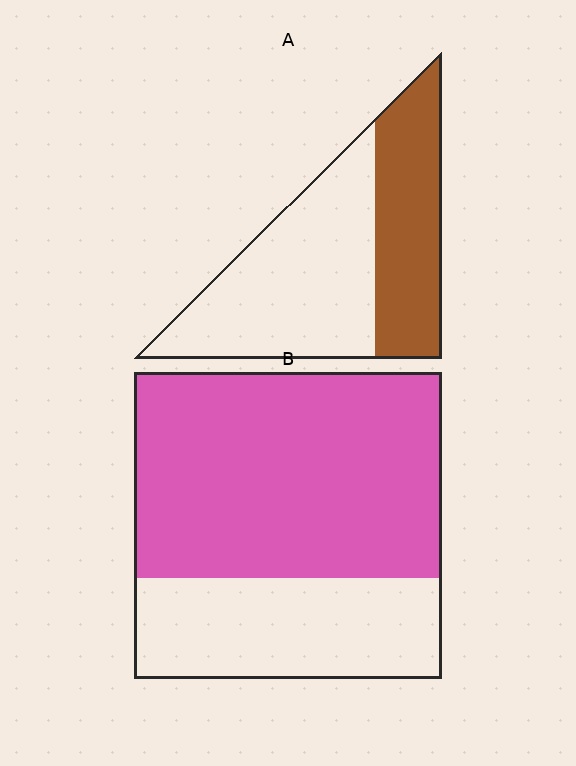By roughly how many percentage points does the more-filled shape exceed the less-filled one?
By roughly 30 percentage points (B over A).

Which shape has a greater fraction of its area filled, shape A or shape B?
Shape B.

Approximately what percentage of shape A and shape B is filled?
A is approximately 40% and B is approximately 65%.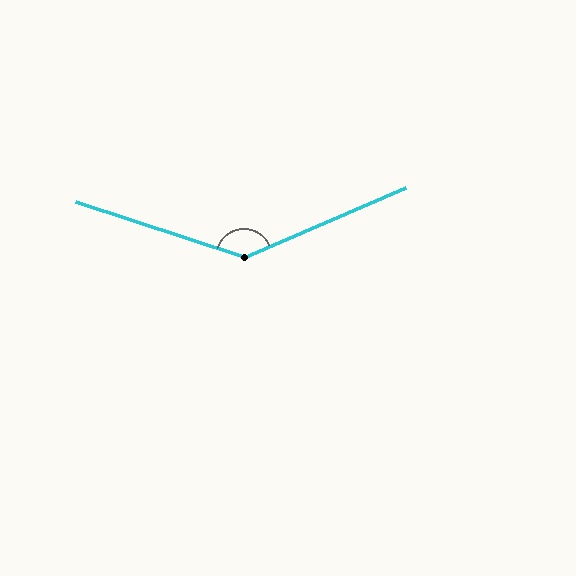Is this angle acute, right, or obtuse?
It is obtuse.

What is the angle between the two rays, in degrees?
Approximately 138 degrees.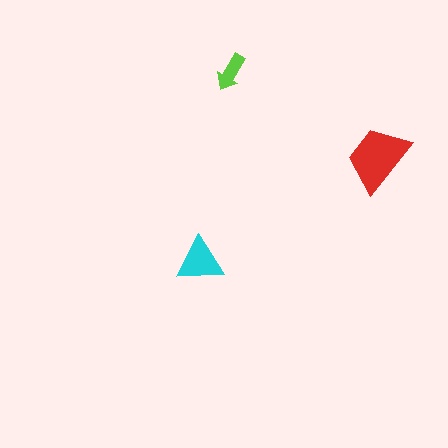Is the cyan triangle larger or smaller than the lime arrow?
Larger.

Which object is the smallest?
The lime arrow.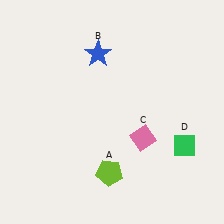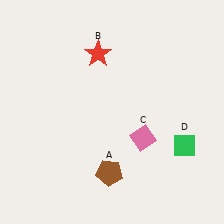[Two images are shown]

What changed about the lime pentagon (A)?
In Image 1, A is lime. In Image 2, it changed to brown.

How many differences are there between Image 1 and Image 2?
There are 2 differences between the two images.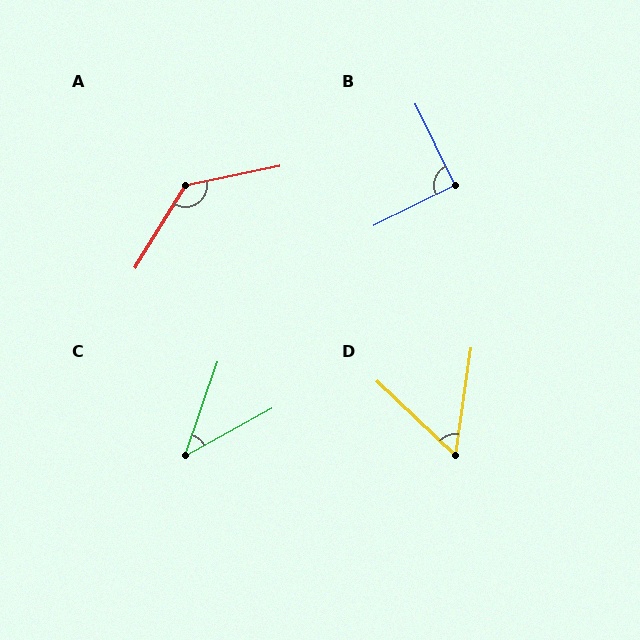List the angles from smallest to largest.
C (42°), D (55°), B (91°), A (133°).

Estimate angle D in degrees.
Approximately 55 degrees.